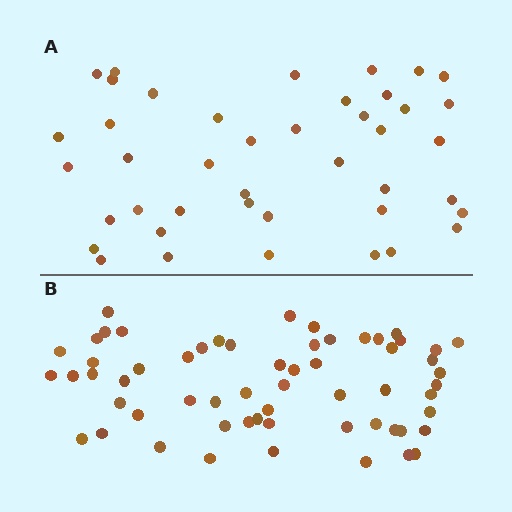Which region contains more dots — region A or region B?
Region B (the bottom region) has more dots.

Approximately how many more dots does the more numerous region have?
Region B has approximately 20 more dots than region A.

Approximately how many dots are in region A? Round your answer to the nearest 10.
About 40 dots. (The exact count is 42, which rounds to 40.)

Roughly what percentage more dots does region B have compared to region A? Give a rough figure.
About 45% more.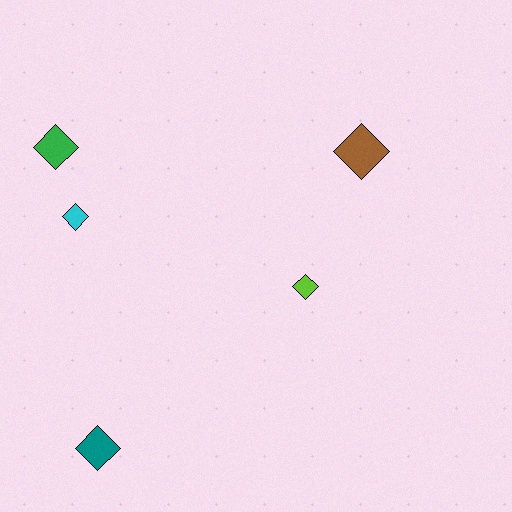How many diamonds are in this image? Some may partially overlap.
There are 5 diamonds.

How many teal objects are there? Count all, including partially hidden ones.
There is 1 teal object.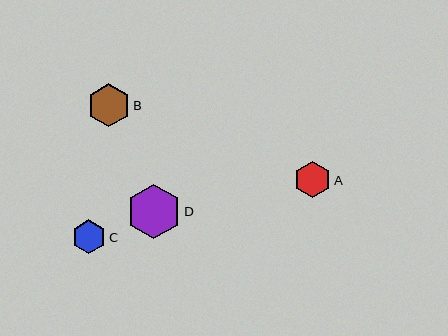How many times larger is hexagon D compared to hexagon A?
Hexagon D is approximately 1.5 times the size of hexagon A.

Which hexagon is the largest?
Hexagon D is the largest with a size of approximately 55 pixels.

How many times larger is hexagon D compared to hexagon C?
Hexagon D is approximately 1.6 times the size of hexagon C.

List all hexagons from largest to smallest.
From largest to smallest: D, B, A, C.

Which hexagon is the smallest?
Hexagon C is the smallest with a size of approximately 34 pixels.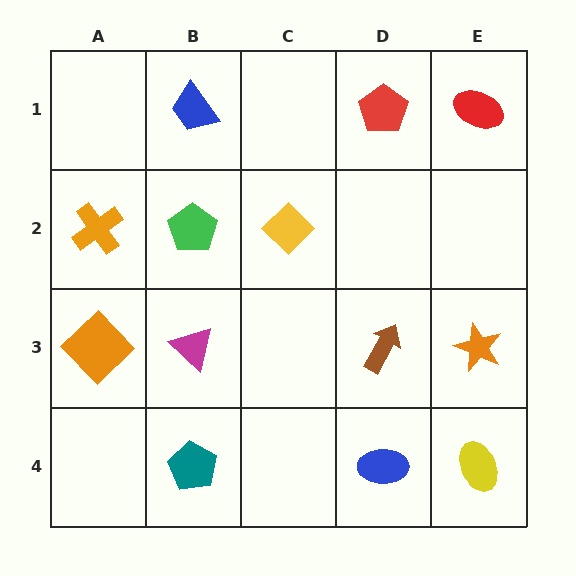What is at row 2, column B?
A green pentagon.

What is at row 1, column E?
A red ellipse.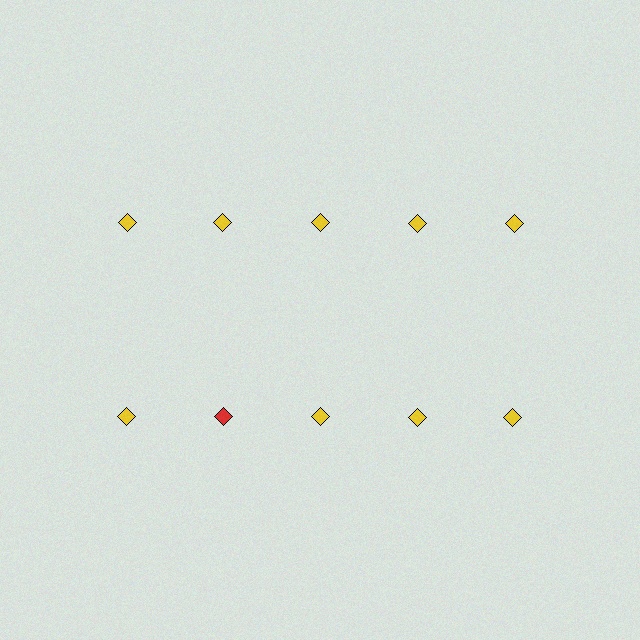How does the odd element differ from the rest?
It has a different color: red instead of yellow.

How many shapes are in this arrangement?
There are 10 shapes arranged in a grid pattern.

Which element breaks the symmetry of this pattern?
The red diamond in the second row, second from left column breaks the symmetry. All other shapes are yellow diamonds.